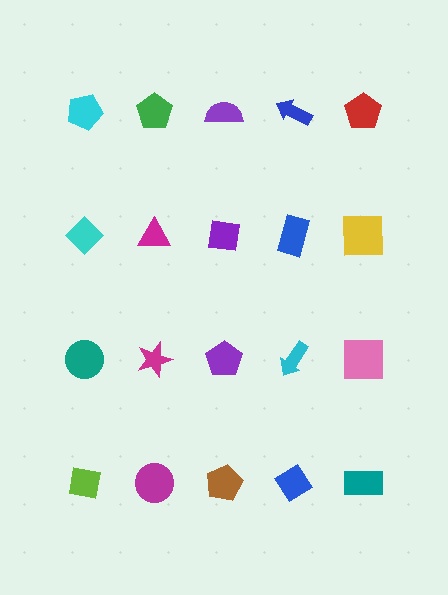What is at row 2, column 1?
A cyan diamond.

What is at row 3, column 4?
A cyan arrow.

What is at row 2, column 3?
A purple square.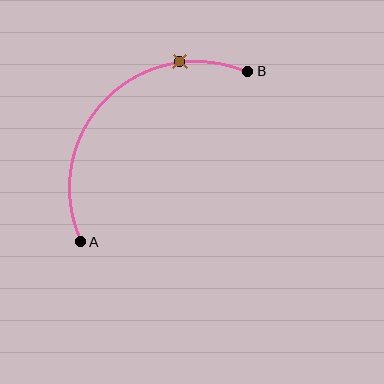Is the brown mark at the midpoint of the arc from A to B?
No. The brown mark lies on the arc but is closer to endpoint B. The arc midpoint would be at the point on the curve equidistant along the arc from both A and B.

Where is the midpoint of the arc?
The arc midpoint is the point on the curve farthest from the straight line joining A and B. It sits above and to the left of that line.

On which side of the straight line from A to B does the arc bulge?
The arc bulges above and to the left of the straight line connecting A and B.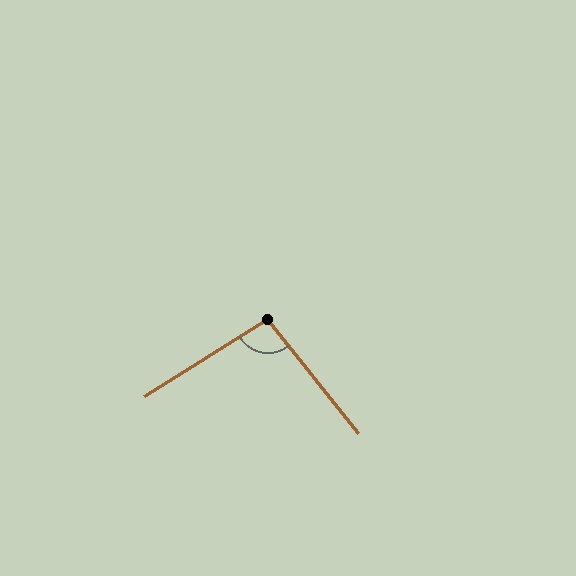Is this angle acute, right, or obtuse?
It is obtuse.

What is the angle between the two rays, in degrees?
Approximately 97 degrees.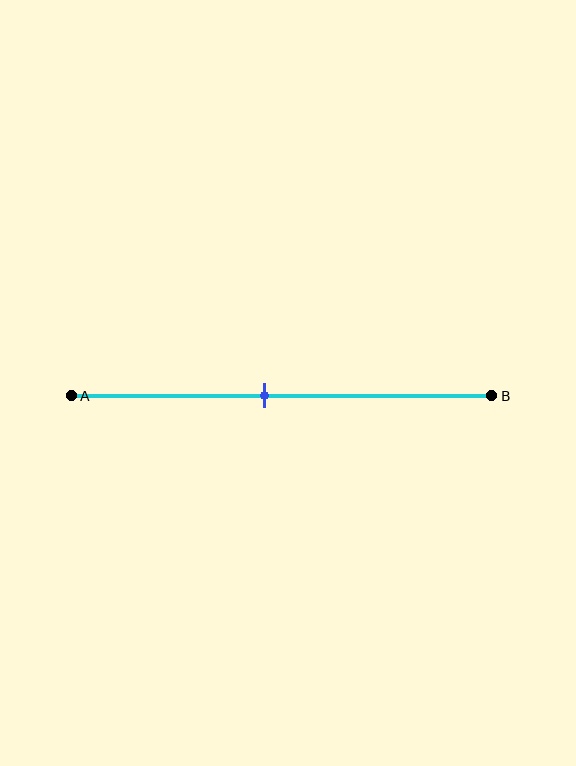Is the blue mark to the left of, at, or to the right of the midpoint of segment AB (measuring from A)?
The blue mark is to the left of the midpoint of segment AB.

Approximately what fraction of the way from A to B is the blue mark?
The blue mark is approximately 45% of the way from A to B.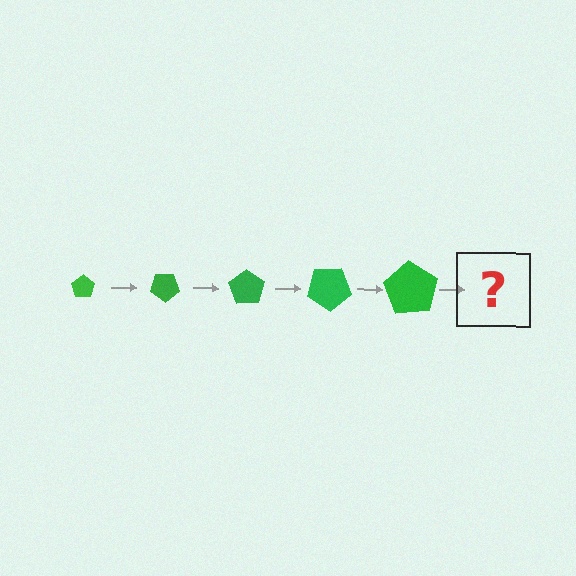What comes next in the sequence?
The next element should be a pentagon, larger than the previous one and rotated 175 degrees from the start.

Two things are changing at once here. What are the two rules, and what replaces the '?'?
The two rules are that the pentagon grows larger each step and it rotates 35 degrees each step. The '?' should be a pentagon, larger than the previous one and rotated 175 degrees from the start.